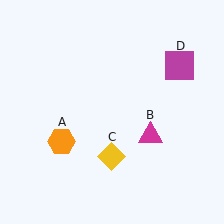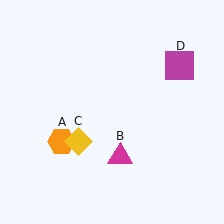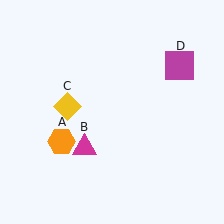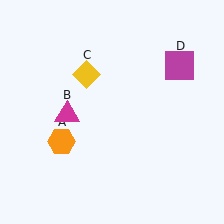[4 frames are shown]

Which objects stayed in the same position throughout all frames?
Orange hexagon (object A) and magenta square (object D) remained stationary.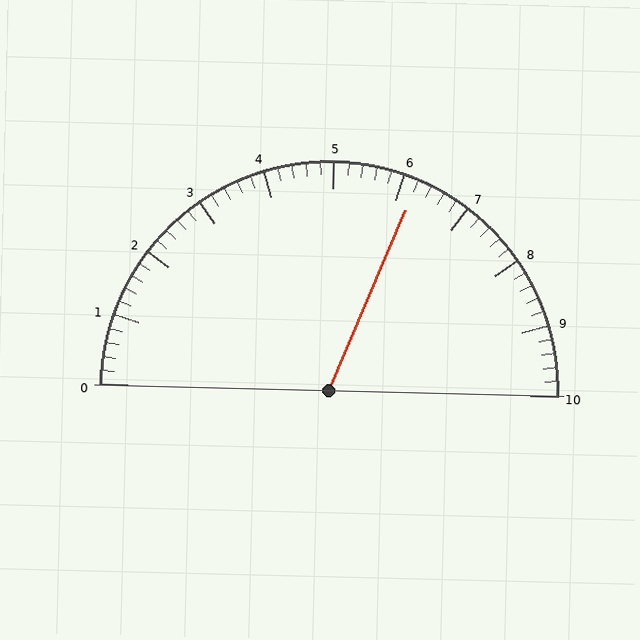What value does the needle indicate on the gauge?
The needle indicates approximately 6.2.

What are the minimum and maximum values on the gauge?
The gauge ranges from 0 to 10.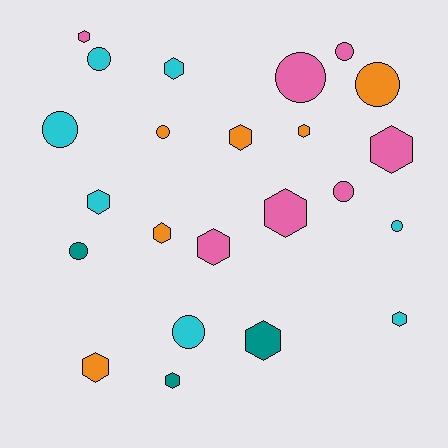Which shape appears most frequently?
Hexagon, with 13 objects.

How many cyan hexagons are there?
There are 3 cyan hexagons.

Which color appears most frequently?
Pink, with 7 objects.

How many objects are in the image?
There are 23 objects.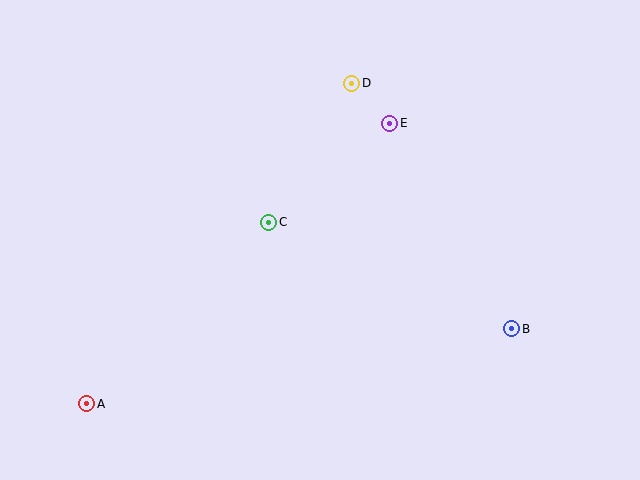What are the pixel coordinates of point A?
Point A is at (87, 404).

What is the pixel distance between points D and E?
The distance between D and E is 55 pixels.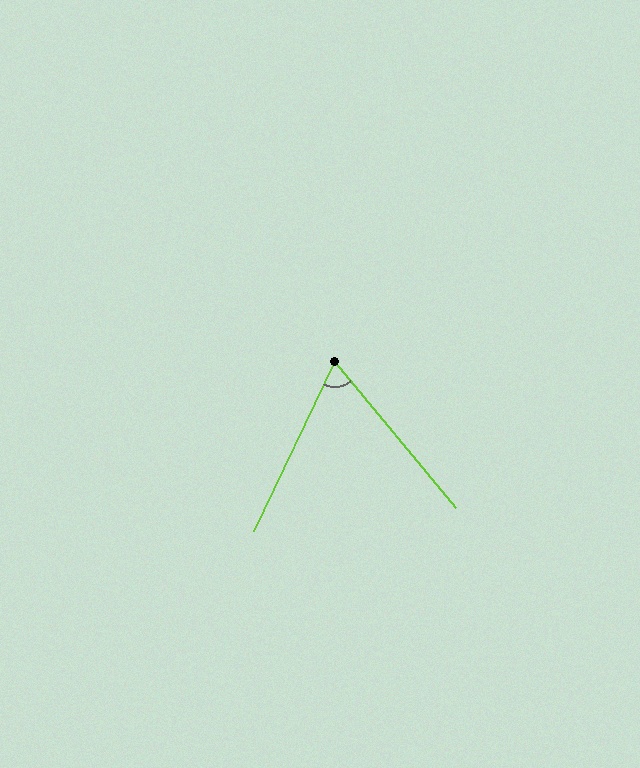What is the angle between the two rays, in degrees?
Approximately 65 degrees.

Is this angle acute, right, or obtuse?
It is acute.